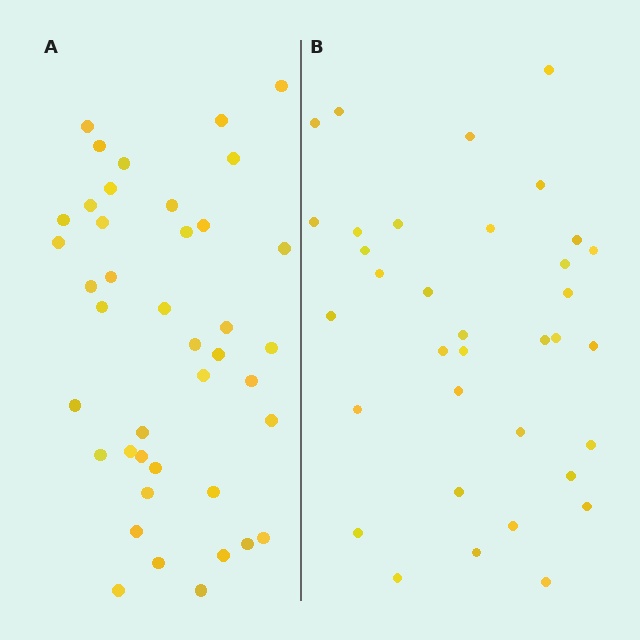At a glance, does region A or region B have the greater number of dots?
Region A (the left region) has more dots.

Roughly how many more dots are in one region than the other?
Region A has about 6 more dots than region B.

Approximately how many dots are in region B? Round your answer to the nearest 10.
About 40 dots. (The exact count is 35, which rounds to 40.)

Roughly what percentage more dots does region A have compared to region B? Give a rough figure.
About 15% more.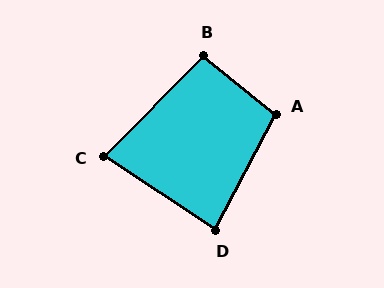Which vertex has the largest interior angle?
A, at approximately 102 degrees.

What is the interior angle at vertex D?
Approximately 84 degrees (acute).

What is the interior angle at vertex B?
Approximately 96 degrees (obtuse).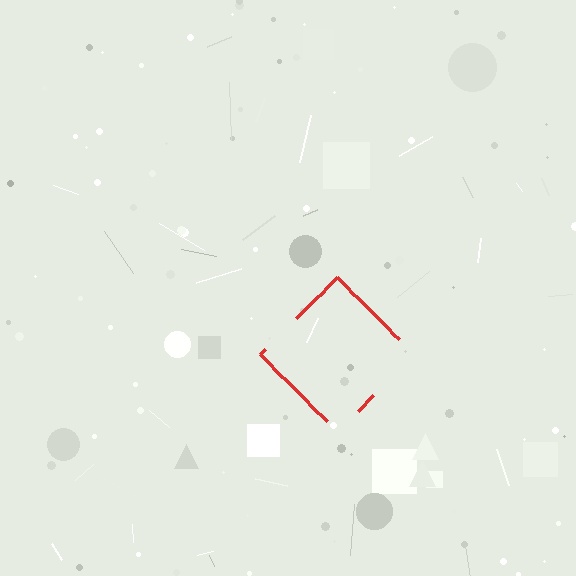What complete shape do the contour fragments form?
The contour fragments form a diamond.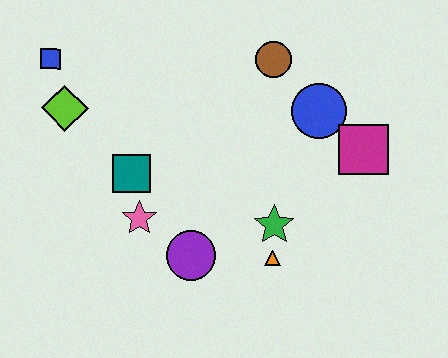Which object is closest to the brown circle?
The blue circle is closest to the brown circle.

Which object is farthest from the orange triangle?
The blue square is farthest from the orange triangle.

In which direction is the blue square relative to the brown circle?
The blue square is to the left of the brown circle.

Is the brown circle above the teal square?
Yes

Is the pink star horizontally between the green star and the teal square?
Yes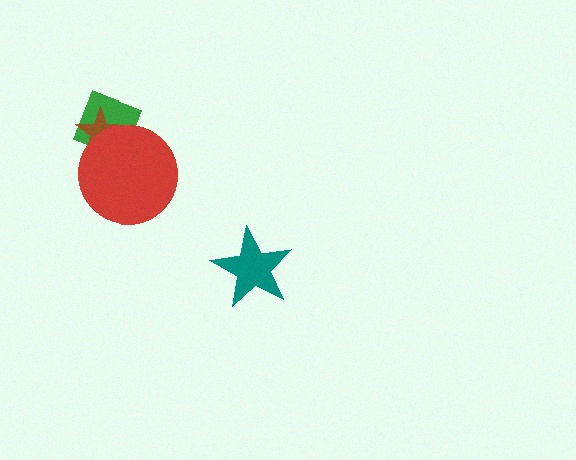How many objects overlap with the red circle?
2 objects overlap with the red circle.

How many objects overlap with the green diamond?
2 objects overlap with the green diamond.